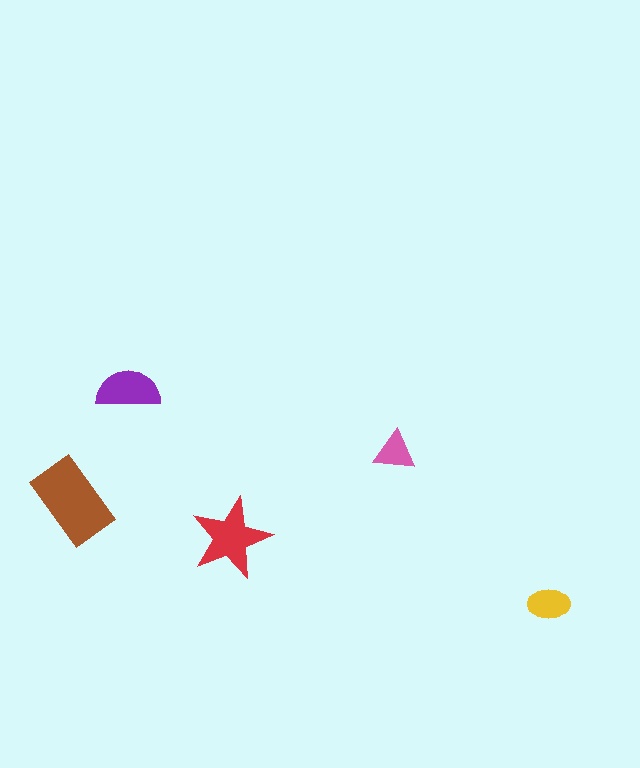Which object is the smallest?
The pink triangle.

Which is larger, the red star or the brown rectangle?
The brown rectangle.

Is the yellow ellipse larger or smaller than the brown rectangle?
Smaller.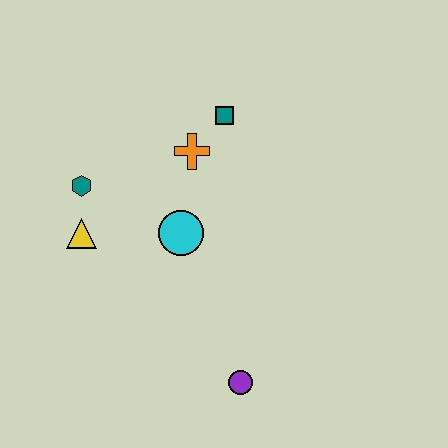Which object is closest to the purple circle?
The cyan circle is closest to the purple circle.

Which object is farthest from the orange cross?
The purple circle is farthest from the orange cross.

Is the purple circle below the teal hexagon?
Yes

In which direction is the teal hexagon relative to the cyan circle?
The teal hexagon is to the left of the cyan circle.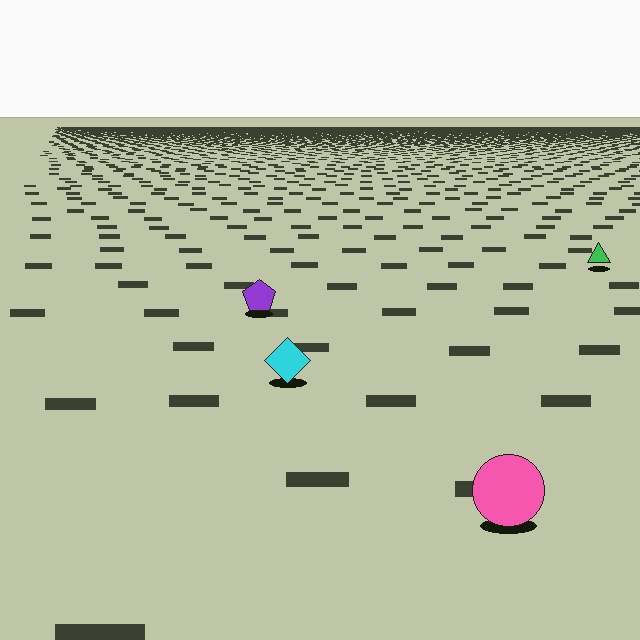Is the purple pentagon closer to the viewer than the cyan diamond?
No. The cyan diamond is closer — you can tell from the texture gradient: the ground texture is coarser near it.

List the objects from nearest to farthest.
From nearest to farthest: the pink circle, the cyan diamond, the purple pentagon, the green triangle.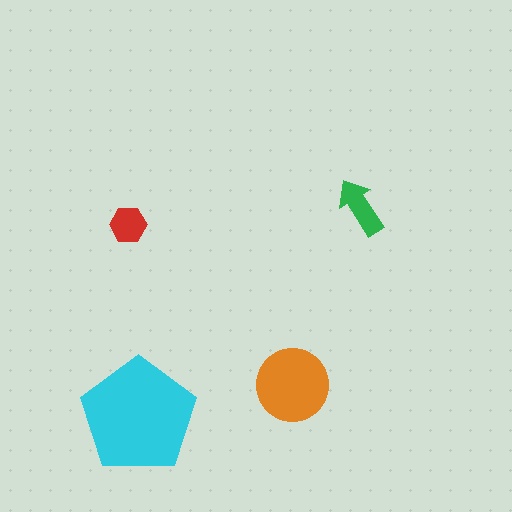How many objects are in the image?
There are 4 objects in the image.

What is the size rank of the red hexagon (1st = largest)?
4th.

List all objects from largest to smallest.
The cyan pentagon, the orange circle, the green arrow, the red hexagon.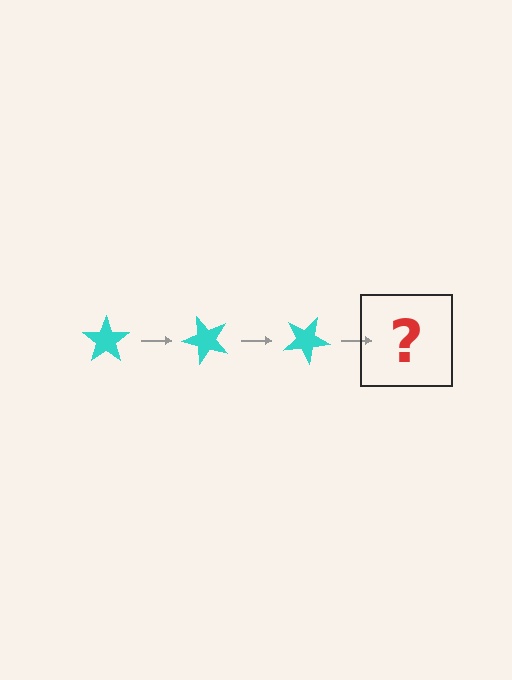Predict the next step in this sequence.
The next step is a cyan star rotated 150 degrees.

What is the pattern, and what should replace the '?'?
The pattern is that the star rotates 50 degrees each step. The '?' should be a cyan star rotated 150 degrees.